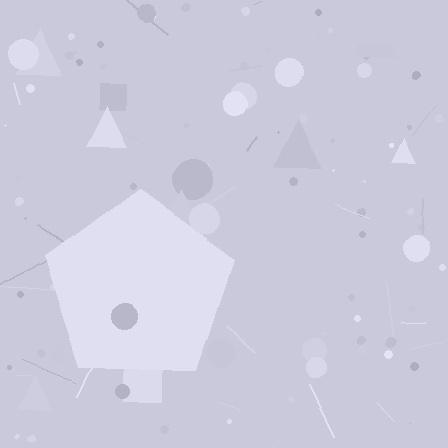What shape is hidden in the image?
A pentagon is hidden in the image.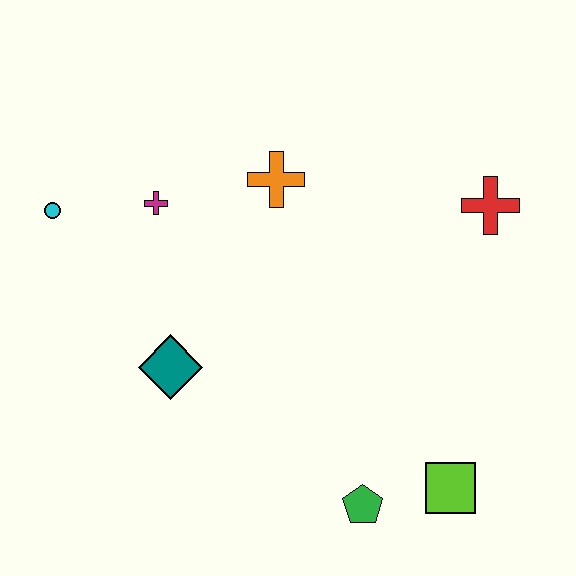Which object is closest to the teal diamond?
The magenta cross is closest to the teal diamond.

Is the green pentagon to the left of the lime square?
Yes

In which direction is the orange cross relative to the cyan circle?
The orange cross is to the right of the cyan circle.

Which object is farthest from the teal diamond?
The red cross is farthest from the teal diamond.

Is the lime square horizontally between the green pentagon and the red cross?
Yes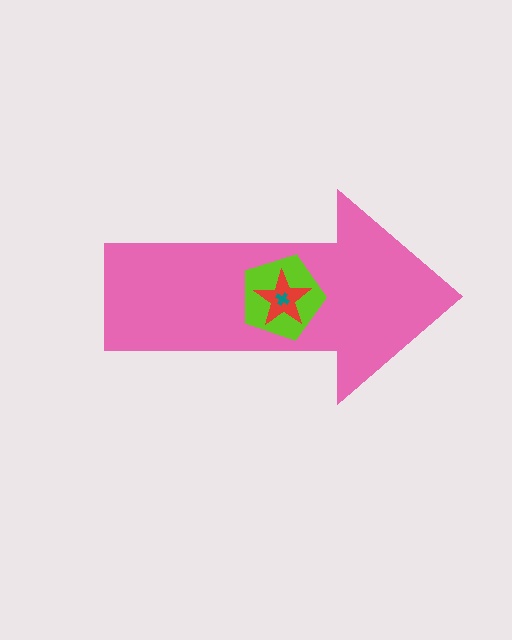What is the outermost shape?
The pink arrow.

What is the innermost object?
The teal cross.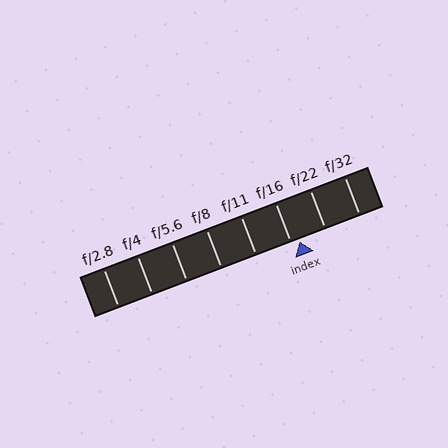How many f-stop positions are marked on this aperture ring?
There are 8 f-stop positions marked.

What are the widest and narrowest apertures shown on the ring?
The widest aperture shown is f/2.8 and the narrowest is f/32.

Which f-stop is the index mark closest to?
The index mark is closest to f/16.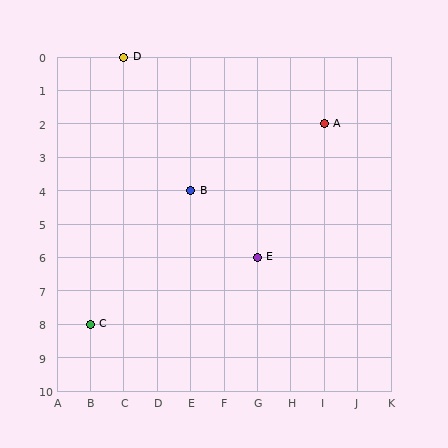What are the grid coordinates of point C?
Point C is at grid coordinates (B, 8).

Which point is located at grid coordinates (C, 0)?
Point D is at (C, 0).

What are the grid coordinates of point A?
Point A is at grid coordinates (I, 2).